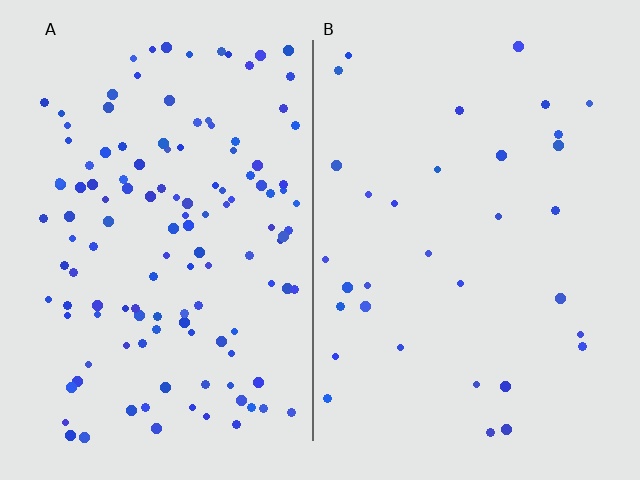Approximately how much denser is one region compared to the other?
Approximately 3.9× — region A over region B.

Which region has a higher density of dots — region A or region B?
A (the left).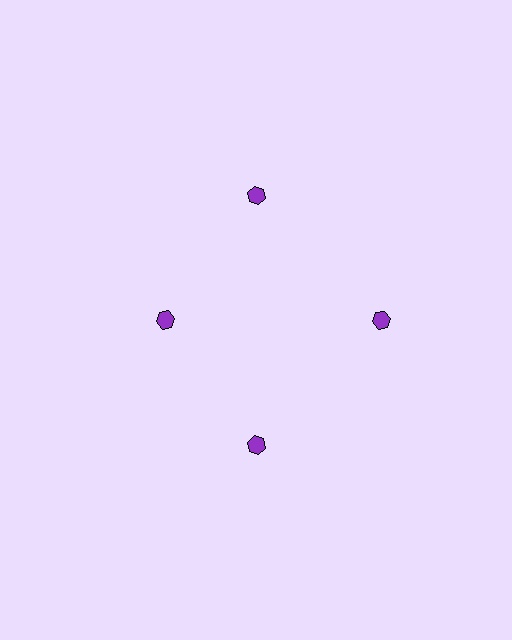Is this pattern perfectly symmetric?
No. The 4 purple hexagons are arranged in a ring, but one element near the 9 o'clock position is pulled inward toward the center, breaking the 4-fold rotational symmetry.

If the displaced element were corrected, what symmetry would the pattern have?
It would have 4-fold rotational symmetry — the pattern would map onto itself every 90 degrees.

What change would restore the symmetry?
The symmetry would be restored by moving it outward, back onto the ring so that all 4 hexagons sit at equal angles and equal distance from the center.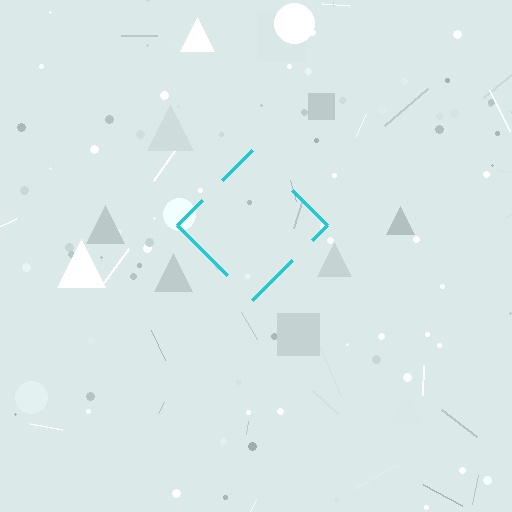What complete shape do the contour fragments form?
The contour fragments form a diamond.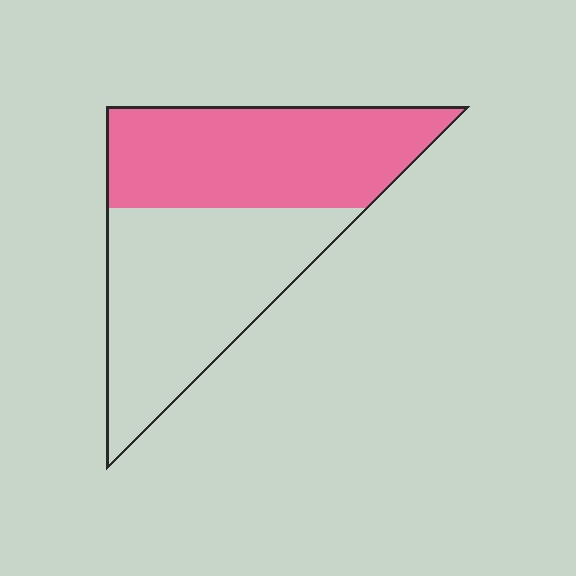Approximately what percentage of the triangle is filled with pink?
Approximately 50%.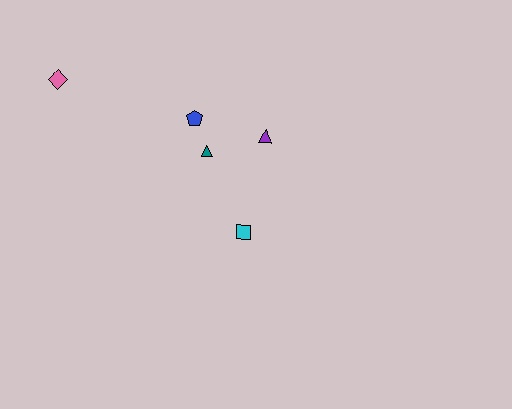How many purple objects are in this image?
There is 1 purple object.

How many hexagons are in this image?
There are no hexagons.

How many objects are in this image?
There are 5 objects.